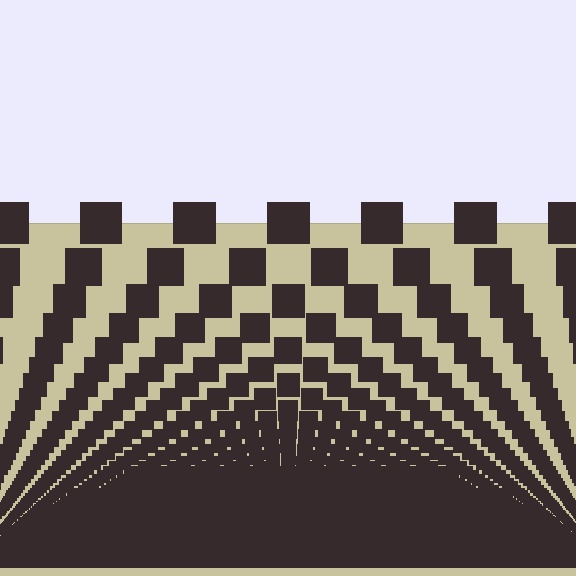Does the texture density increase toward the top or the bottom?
Density increases toward the bottom.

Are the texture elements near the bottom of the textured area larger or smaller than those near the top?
Smaller. The gradient is inverted — elements near the bottom are smaller and denser.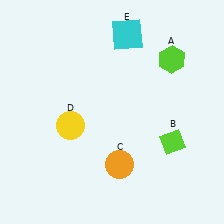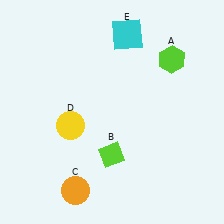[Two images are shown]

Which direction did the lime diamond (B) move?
The lime diamond (B) moved left.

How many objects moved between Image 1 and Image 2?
2 objects moved between the two images.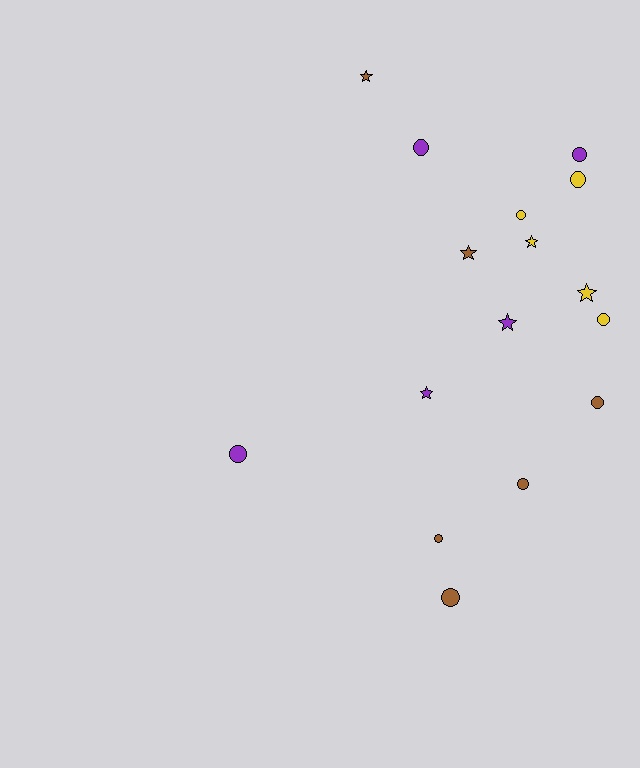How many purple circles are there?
There are 3 purple circles.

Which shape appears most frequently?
Circle, with 10 objects.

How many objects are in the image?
There are 16 objects.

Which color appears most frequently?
Brown, with 6 objects.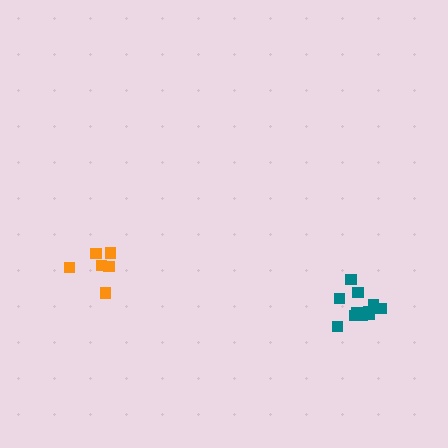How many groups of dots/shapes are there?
There are 2 groups.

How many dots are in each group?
Group 1: 12 dots, Group 2: 7 dots (19 total).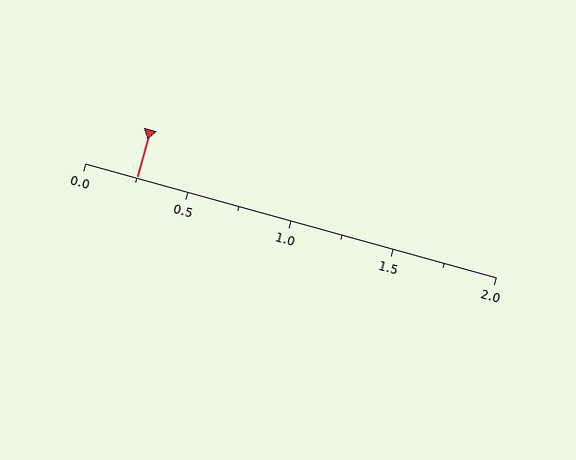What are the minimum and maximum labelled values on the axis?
The axis runs from 0.0 to 2.0.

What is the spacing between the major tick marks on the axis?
The major ticks are spaced 0.5 apart.